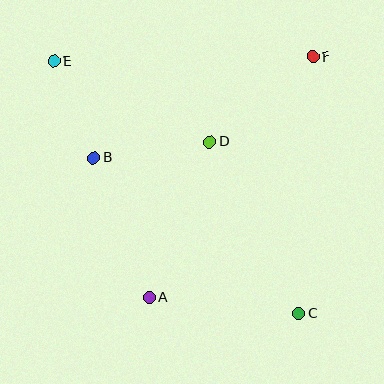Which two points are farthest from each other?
Points C and E are farthest from each other.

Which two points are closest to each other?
Points B and E are closest to each other.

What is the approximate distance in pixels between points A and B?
The distance between A and B is approximately 150 pixels.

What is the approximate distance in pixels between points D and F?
The distance between D and F is approximately 134 pixels.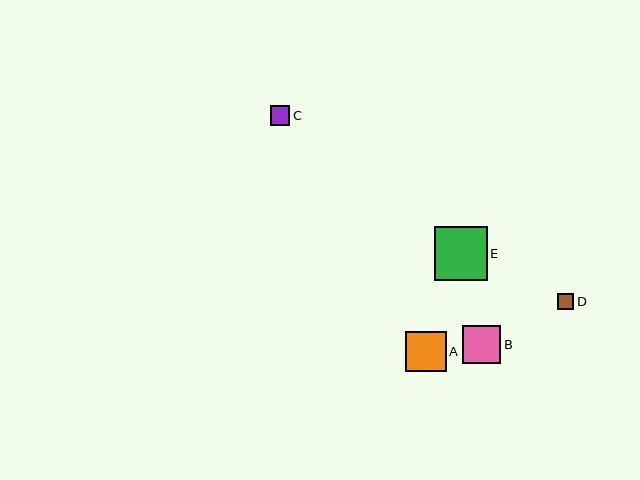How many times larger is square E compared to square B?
Square E is approximately 1.4 times the size of square B.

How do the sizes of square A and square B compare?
Square A and square B are approximately the same size.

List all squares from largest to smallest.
From largest to smallest: E, A, B, C, D.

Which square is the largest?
Square E is the largest with a size of approximately 53 pixels.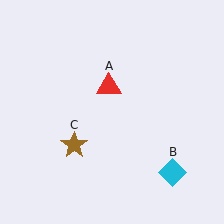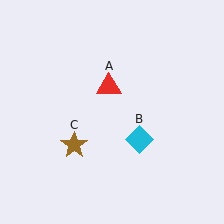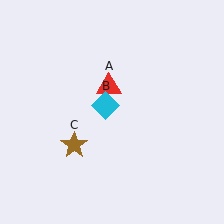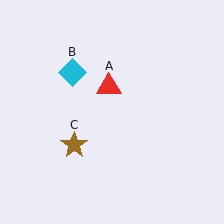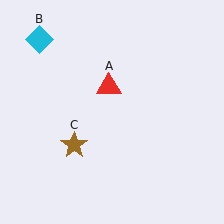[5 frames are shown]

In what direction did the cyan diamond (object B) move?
The cyan diamond (object B) moved up and to the left.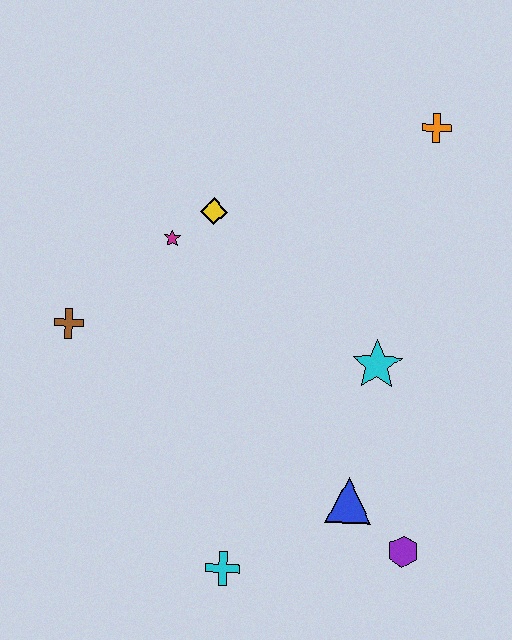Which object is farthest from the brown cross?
The orange cross is farthest from the brown cross.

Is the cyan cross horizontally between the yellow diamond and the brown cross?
No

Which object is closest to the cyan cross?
The blue triangle is closest to the cyan cross.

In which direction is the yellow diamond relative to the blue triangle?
The yellow diamond is above the blue triangle.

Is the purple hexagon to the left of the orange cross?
Yes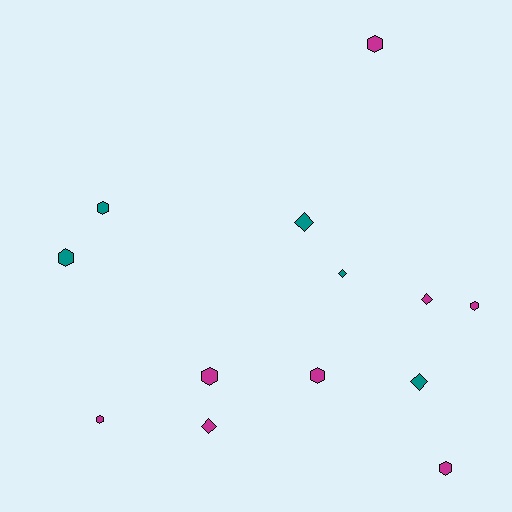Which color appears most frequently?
Magenta, with 8 objects.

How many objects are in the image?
There are 13 objects.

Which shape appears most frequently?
Hexagon, with 8 objects.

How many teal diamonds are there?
There are 3 teal diamonds.